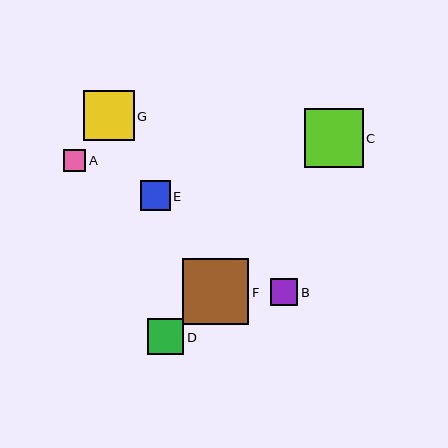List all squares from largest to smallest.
From largest to smallest: F, C, G, D, E, B, A.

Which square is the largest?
Square F is the largest with a size of approximately 66 pixels.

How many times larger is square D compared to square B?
Square D is approximately 1.3 times the size of square B.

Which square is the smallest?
Square A is the smallest with a size of approximately 22 pixels.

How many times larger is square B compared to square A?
Square B is approximately 1.2 times the size of square A.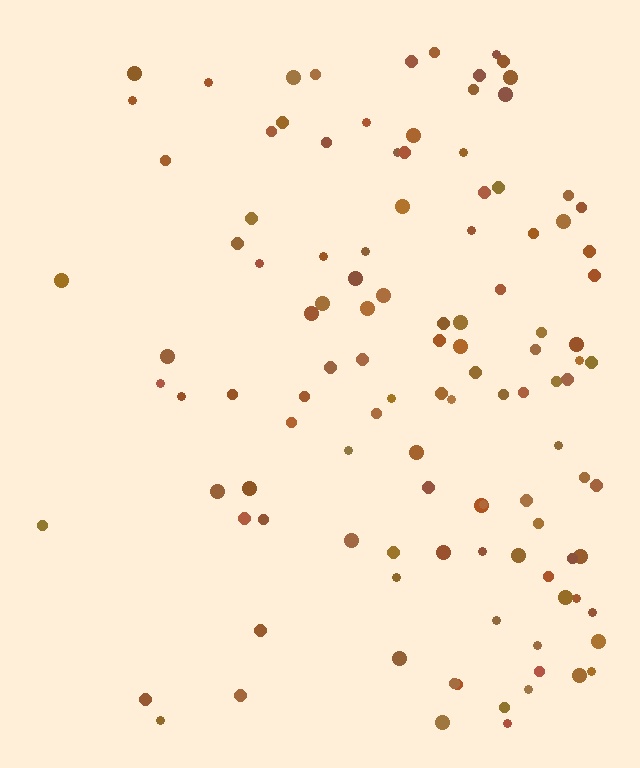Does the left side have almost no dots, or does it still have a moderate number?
Still a moderate number, just noticeably fewer than the right.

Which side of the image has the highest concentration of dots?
The right.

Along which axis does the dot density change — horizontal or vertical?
Horizontal.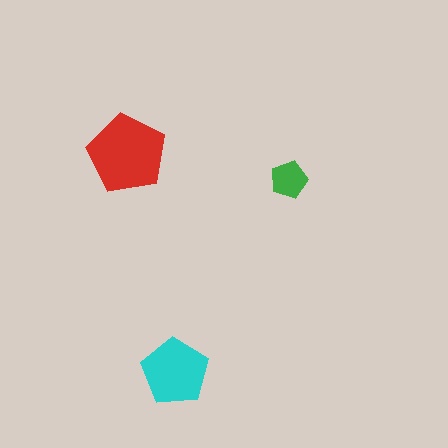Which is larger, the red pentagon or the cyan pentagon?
The red one.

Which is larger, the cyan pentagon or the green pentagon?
The cyan one.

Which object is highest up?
The red pentagon is topmost.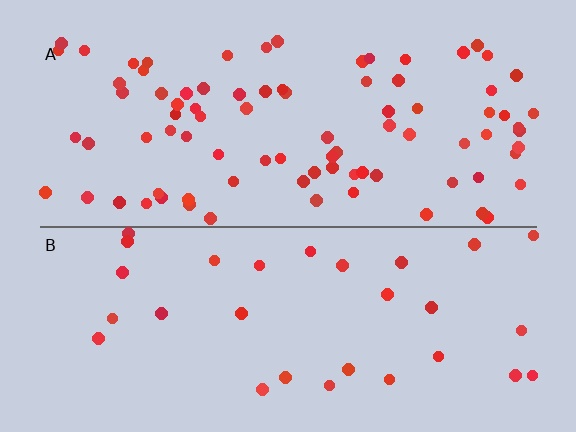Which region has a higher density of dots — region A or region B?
A (the top).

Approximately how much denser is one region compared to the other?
Approximately 2.9× — region A over region B.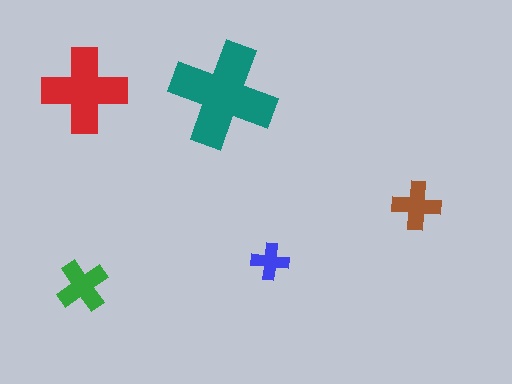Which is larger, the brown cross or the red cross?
The red one.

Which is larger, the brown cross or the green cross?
The green one.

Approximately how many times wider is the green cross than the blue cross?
About 1.5 times wider.